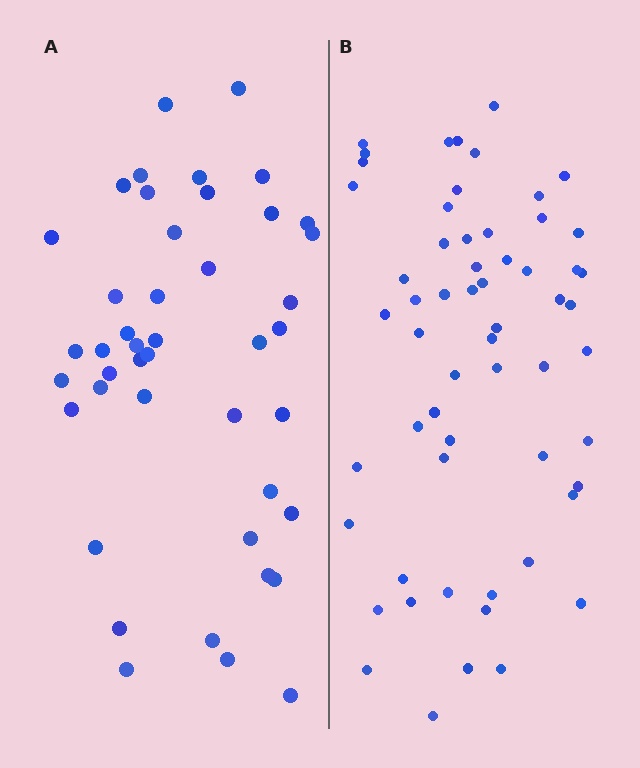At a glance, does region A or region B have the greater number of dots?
Region B (the right region) has more dots.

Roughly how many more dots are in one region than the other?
Region B has approximately 15 more dots than region A.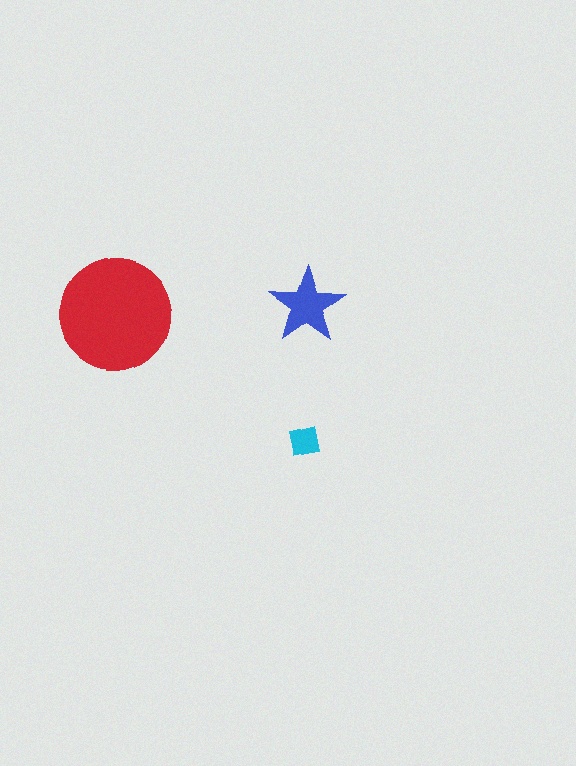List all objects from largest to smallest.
The red circle, the blue star, the cyan square.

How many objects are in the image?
There are 3 objects in the image.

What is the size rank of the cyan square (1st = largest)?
3rd.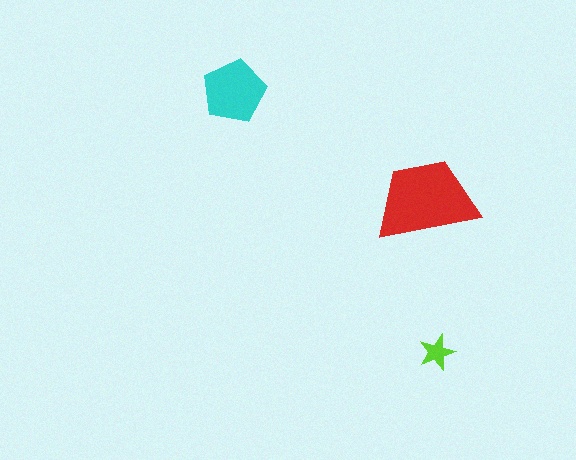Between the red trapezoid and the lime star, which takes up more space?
The red trapezoid.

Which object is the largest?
The red trapezoid.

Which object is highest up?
The cyan pentagon is topmost.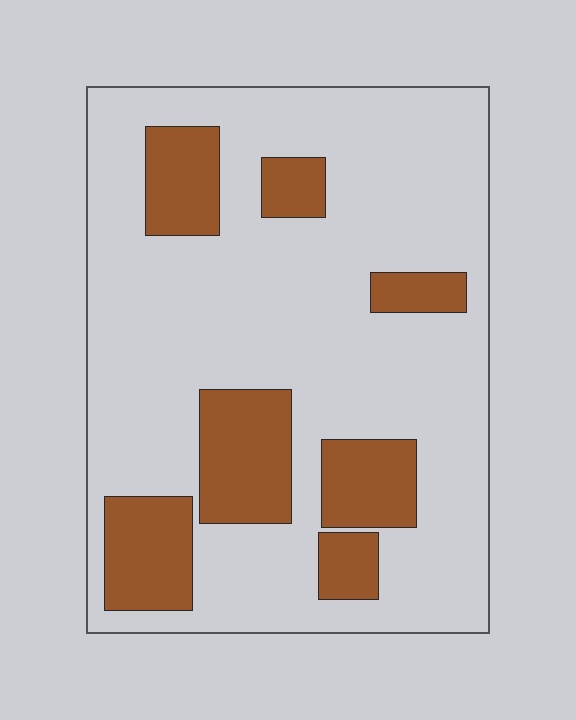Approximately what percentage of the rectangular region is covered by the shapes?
Approximately 25%.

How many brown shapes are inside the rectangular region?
7.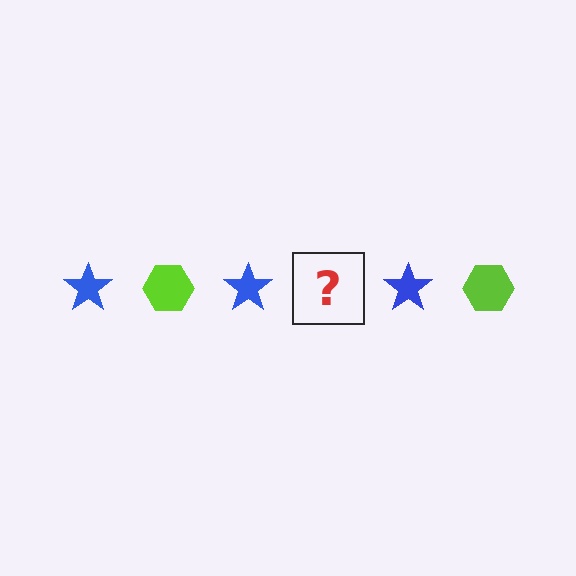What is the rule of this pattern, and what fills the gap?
The rule is that the pattern alternates between blue star and lime hexagon. The gap should be filled with a lime hexagon.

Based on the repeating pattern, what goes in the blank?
The blank should be a lime hexagon.